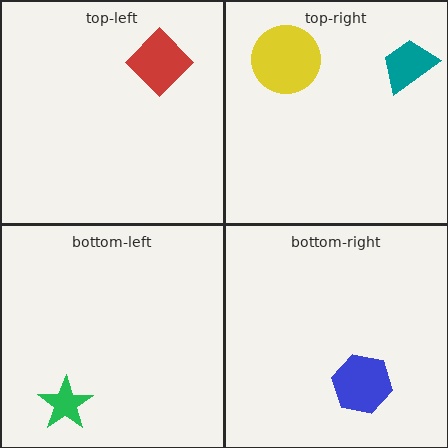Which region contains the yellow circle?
The top-right region.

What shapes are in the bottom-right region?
The blue hexagon.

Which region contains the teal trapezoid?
The top-right region.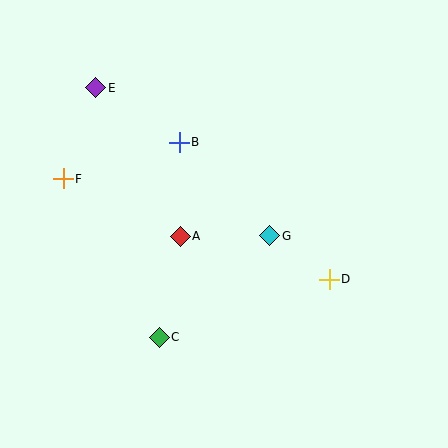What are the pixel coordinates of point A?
Point A is at (180, 236).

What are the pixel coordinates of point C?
Point C is at (159, 337).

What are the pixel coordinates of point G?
Point G is at (270, 236).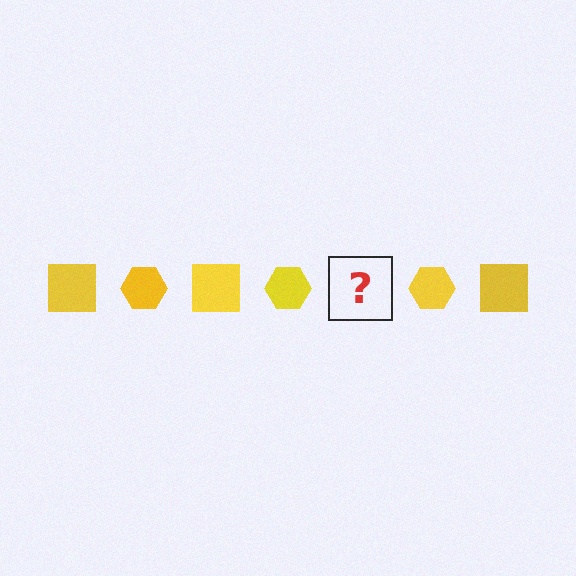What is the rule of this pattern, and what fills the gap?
The rule is that the pattern cycles through square, hexagon shapes in yellow. The gap should be filled with a yellow square.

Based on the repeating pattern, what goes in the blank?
The blank should be a yellow square.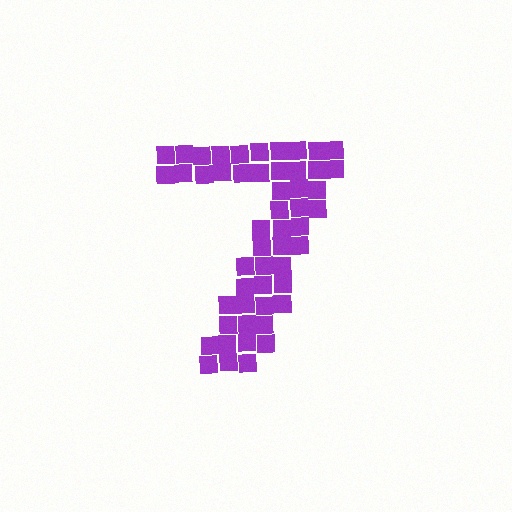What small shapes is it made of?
It is made of small squares.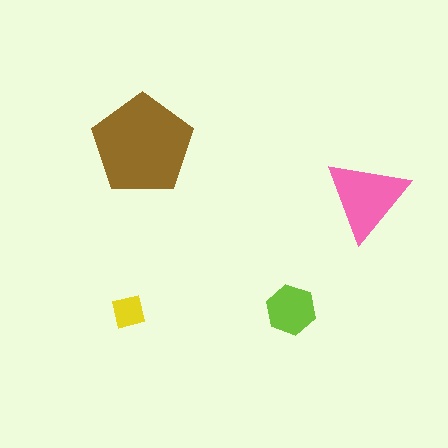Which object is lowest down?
The yellow square is bottommost.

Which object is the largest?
The brown pentagon.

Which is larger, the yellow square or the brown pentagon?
The brown pentagon.